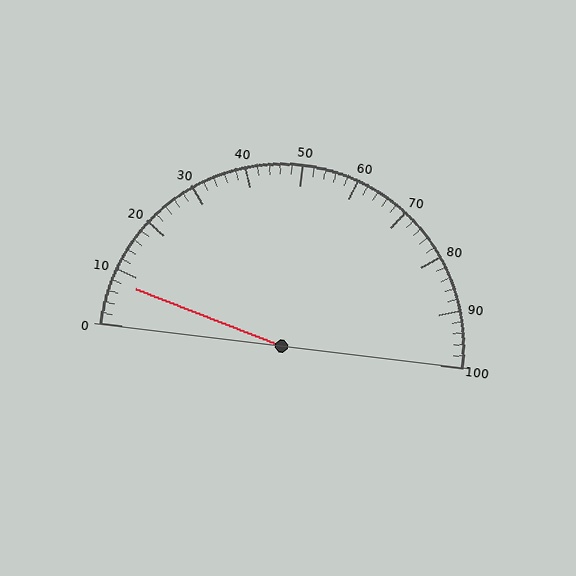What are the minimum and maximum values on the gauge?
The gauge ranges from 0 to 100.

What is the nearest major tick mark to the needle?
The nearest major tick mark is 10.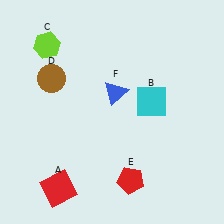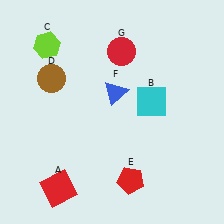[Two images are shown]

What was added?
A red circle (G) was added in Image 2.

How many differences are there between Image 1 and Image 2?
There is 1 difference between the two images.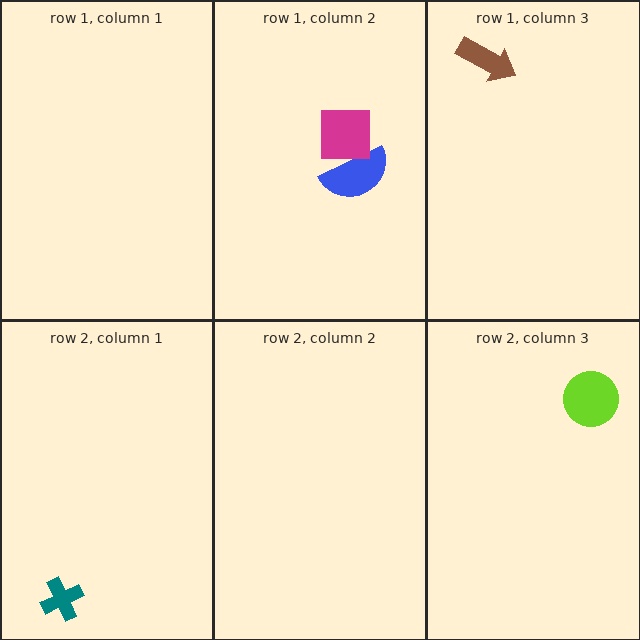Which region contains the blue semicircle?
The row 1, column 2 region.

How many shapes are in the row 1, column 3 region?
1.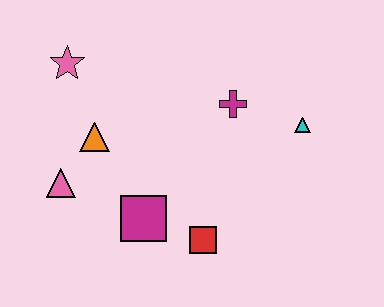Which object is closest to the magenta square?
The red square is closest to the magenta square.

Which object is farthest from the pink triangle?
The cyan triangle is farthest from the pink triangle.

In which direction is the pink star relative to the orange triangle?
The pink star is above the orange triangle.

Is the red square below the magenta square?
Yes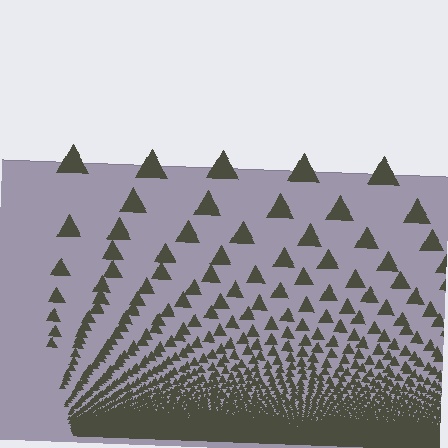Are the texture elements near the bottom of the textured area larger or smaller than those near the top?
Smaller. The gradient is inverted — elements near the bottom are smaller and denser.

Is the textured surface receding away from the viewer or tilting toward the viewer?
The surface appears to tilt toward the viewer. Texture elements get larger and sparser toward the top.